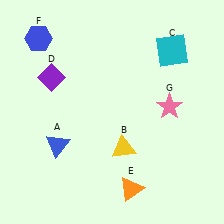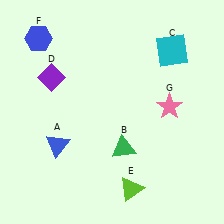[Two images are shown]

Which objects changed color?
B changed from yellow to green. E changed from orange to lime.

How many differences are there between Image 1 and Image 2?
There are 2 differences between the two images.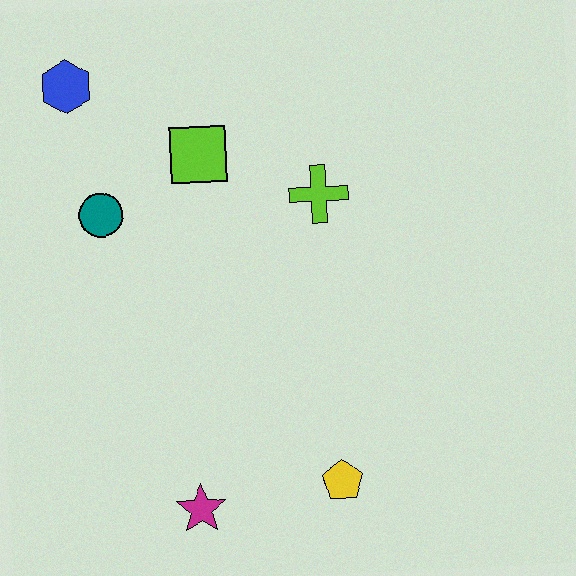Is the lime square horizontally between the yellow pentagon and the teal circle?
Yes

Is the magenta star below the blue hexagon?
Yes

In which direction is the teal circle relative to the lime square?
The teal circle is to the left of the lime square.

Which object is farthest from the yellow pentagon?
The blue hexagon is farthest from the yellow pentagon.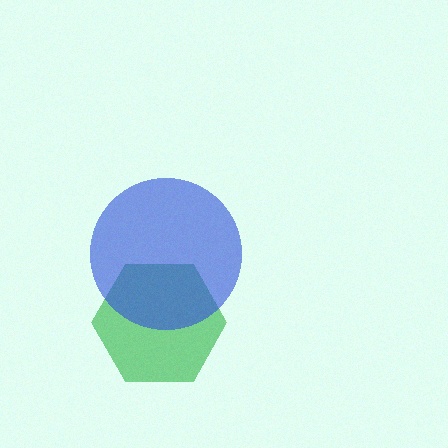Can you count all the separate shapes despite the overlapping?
Yes, there are 2 separate shapes.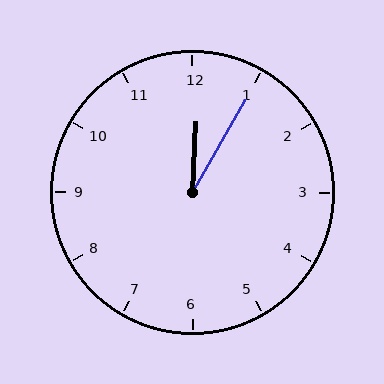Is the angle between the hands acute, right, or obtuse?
It is acute.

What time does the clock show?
12:05.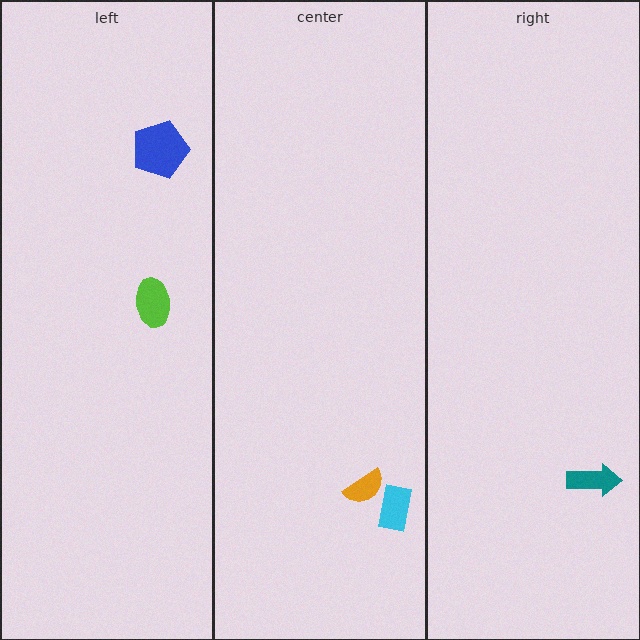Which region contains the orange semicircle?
The center region.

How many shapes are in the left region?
2.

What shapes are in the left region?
The blue pentagon, the lime ellipse.